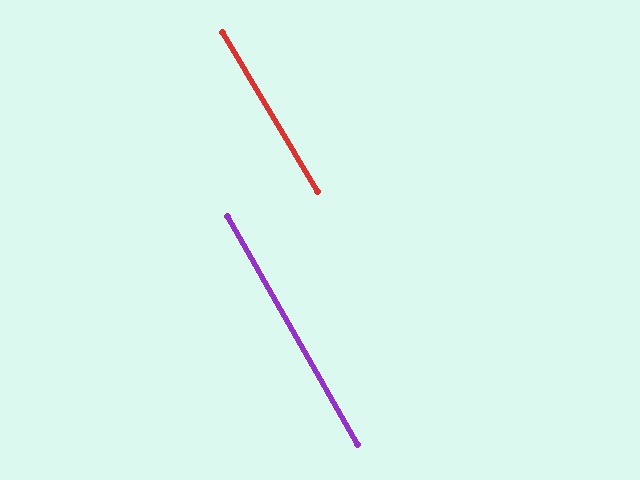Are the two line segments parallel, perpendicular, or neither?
Parallel — their directions differ by only 1.2°.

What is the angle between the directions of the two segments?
Approximately 1 degree.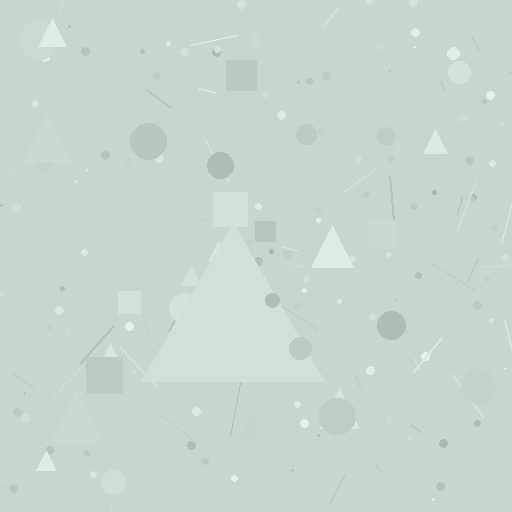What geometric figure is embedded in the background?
A triangle is embedded in the background.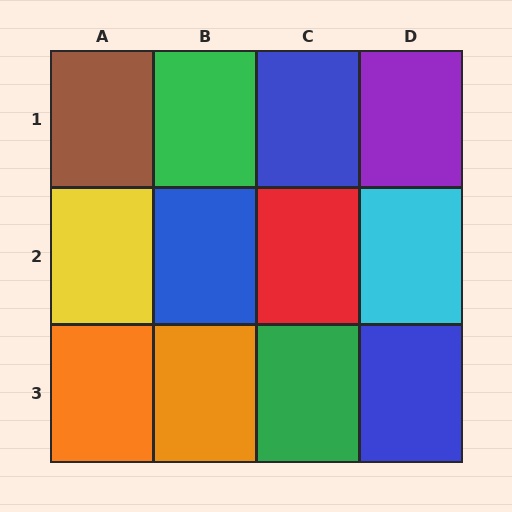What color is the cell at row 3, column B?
Orange.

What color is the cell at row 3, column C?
Green.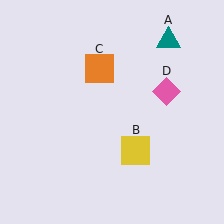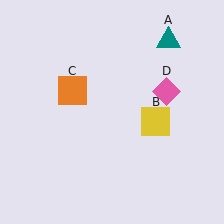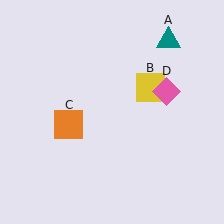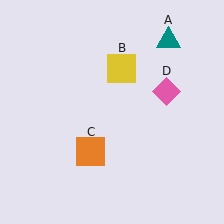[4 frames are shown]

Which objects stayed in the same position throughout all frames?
Teal triangle (object A) and pink diamond (object D) remained stationary.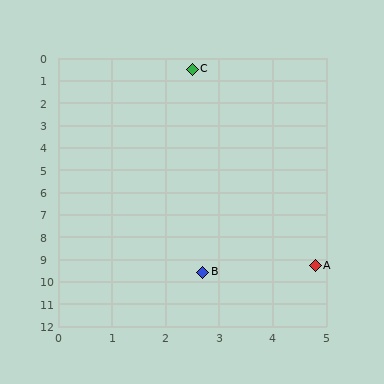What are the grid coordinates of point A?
Point A is at approximately (4.8, 9.3).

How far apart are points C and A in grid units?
Points C and A are about 9.1 grid units apart.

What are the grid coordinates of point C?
Point C is at approximately (2.5, 0.5).